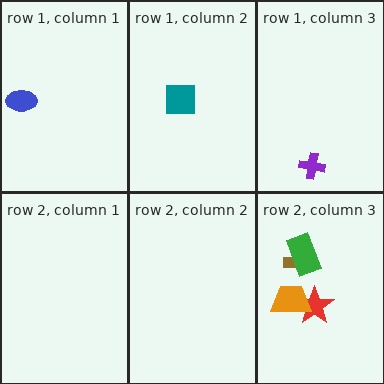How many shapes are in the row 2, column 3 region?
4.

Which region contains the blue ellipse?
The row 1, column 1 region.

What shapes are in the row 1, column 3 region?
The purple cross.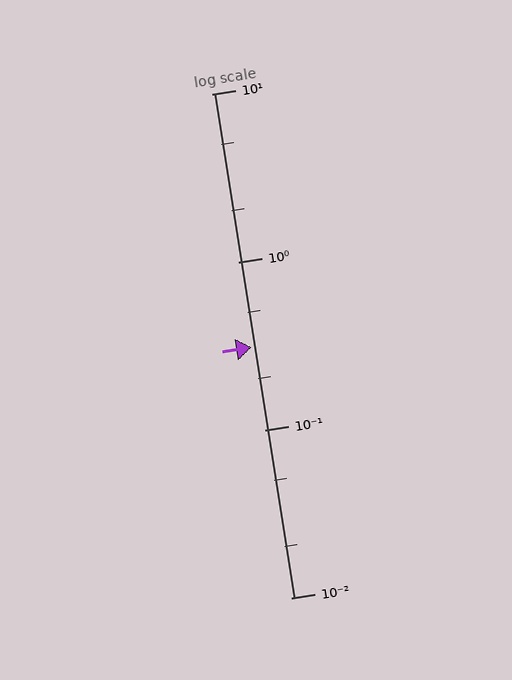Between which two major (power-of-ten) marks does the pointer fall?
The pointer is between 0.1 and 1.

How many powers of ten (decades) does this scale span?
The scale spans 3 decades, from 0.01 to 10.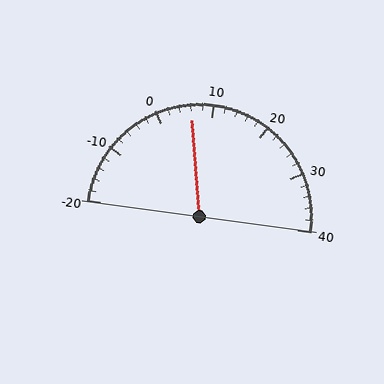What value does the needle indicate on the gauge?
The needle indicates approximately 6.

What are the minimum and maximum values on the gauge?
The gauge ranges from -20 to 40.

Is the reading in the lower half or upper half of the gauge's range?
The reading is in the lower half of the range (-20 to 40).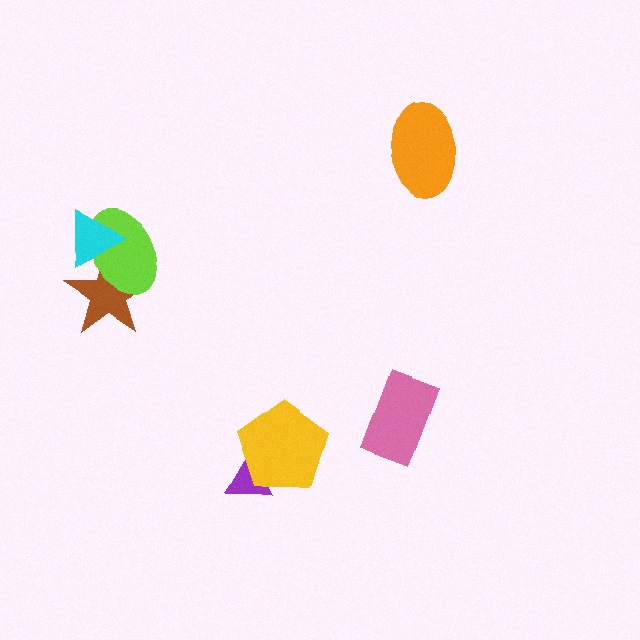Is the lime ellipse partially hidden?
Yes, it is partially covered by another shape.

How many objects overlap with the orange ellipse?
0 objects overlap with the orange ellipse.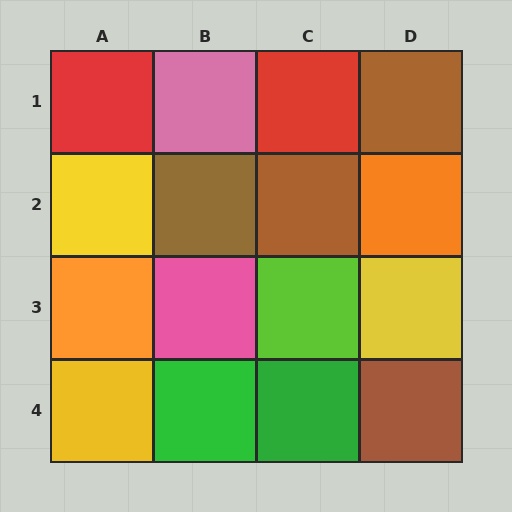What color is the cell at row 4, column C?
Green.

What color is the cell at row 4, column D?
Brown.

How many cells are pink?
2 cells are pink.